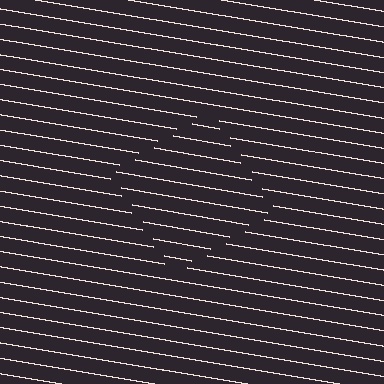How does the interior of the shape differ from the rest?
The interior of the shape contains the same grating, shifted by half a period — the contour is defined by the phase discontinuity where line-ends from the inner and outer gratings abut.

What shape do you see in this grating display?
An illusory square. The interior of the shape contains the same grating, shifted by half a period — the contour is defined by the phase discontinuity where line-ends from the inner and outer gratings abut.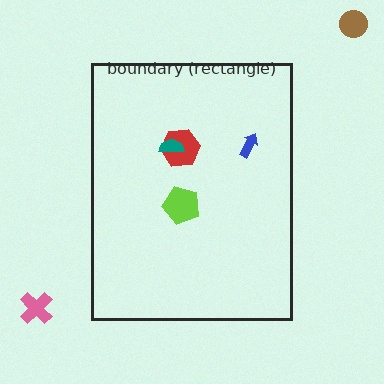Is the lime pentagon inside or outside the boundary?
Inside.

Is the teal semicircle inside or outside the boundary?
Inside.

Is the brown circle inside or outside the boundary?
Outside.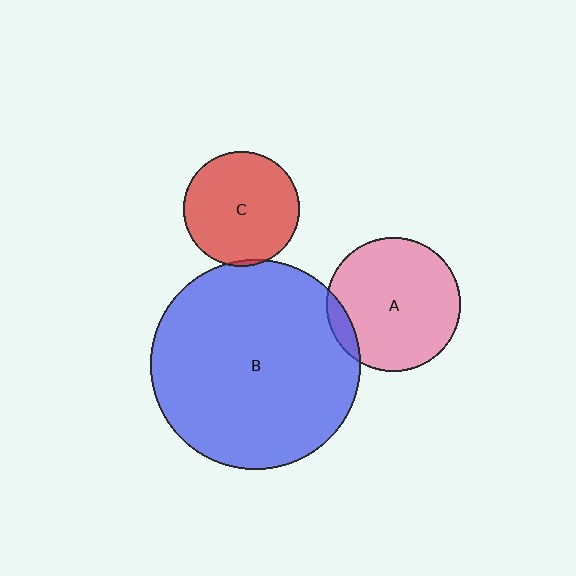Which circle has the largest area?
Circle B (blue).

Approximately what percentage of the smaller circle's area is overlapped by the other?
Approximately 5%.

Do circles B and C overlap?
Yes.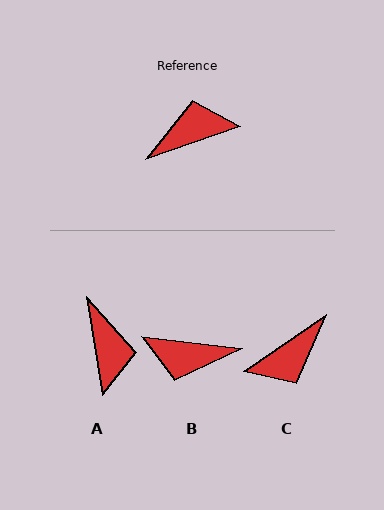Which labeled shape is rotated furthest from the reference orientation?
C, about 165 degrees away.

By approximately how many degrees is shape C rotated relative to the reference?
Approximately 165 degrees clockwise.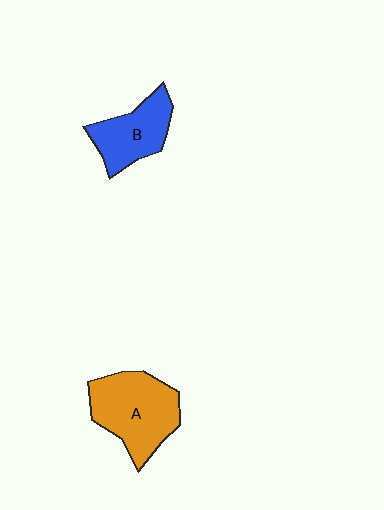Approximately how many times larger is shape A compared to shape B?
Approximately 1.4 times.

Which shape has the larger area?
Shape A (orange).